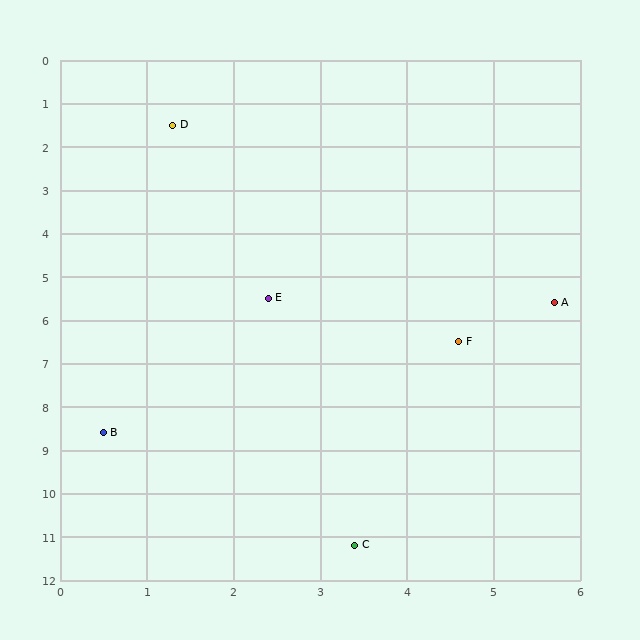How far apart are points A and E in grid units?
Points A and E are about 3.3 grid units apart.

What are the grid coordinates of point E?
Point E is at approximately (2.4, 5.5).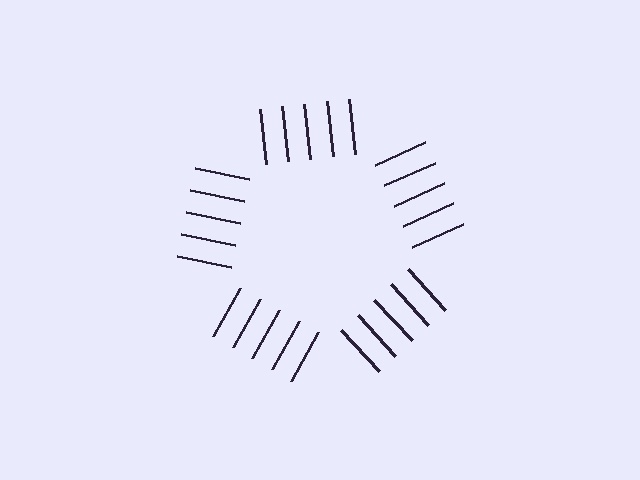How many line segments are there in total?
25 — 5 along each of the 5 edges.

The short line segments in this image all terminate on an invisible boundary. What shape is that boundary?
An illusory pentagon — the line segments terminate on its edges but no continuous stroke is drawn.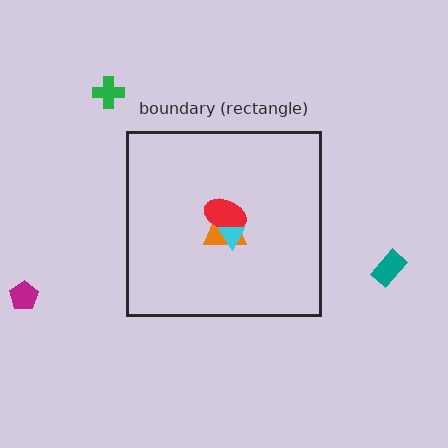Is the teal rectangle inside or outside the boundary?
Outside.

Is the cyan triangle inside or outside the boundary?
Inside.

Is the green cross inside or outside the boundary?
Outside.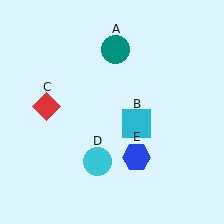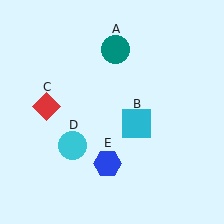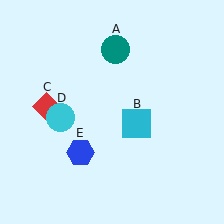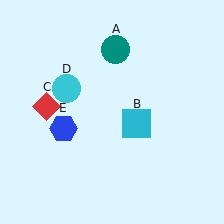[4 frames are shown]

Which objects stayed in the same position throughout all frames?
Teal circle (object A) and cyan square (object B) and red diamond (object C) remained stationary.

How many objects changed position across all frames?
2 objects changed position: cyan circle (object D), blue hexagon (object E).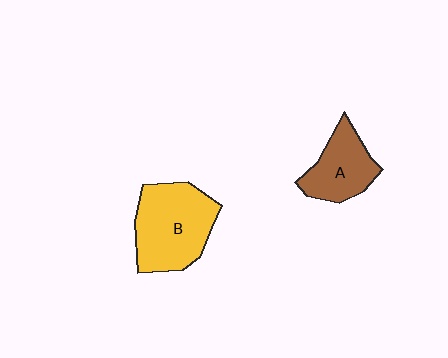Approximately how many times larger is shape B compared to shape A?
Approximately 1.6 times.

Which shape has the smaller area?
Shape A (brown).